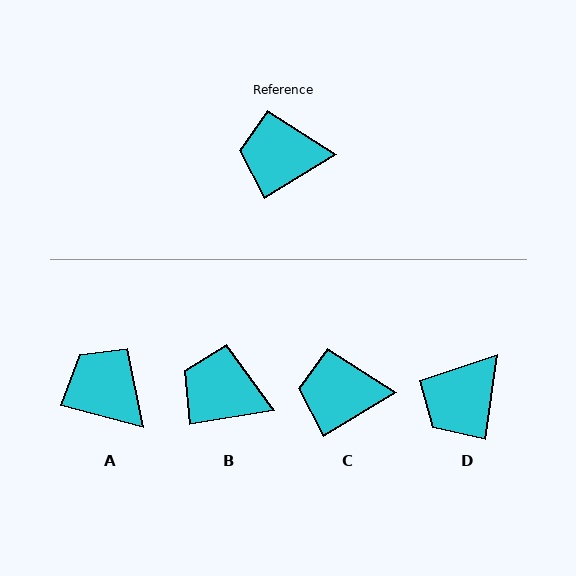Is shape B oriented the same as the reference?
No, it is off by about 22 degrees.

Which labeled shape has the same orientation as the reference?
C.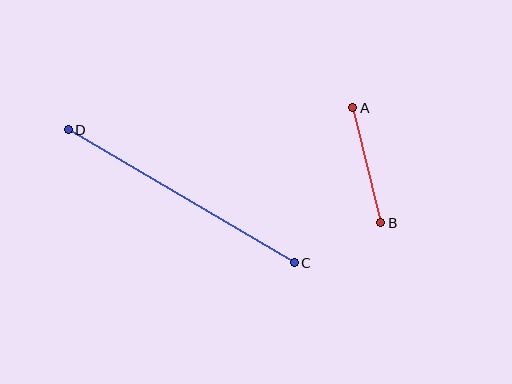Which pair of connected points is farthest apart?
Points C and D are farthest apart.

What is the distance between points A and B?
The distance is approximately 118 pixels.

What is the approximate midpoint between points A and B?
The midpoint is at approximately (367, 165) pixels.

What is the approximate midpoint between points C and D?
The midpoint is at approximately (181, 196) pixels.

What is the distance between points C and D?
The distance is approximately 262 pixels.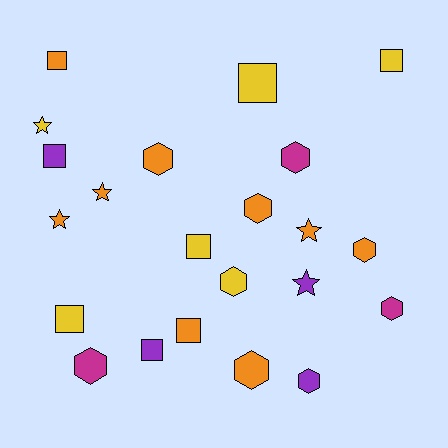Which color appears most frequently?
Orange, with 9 objects.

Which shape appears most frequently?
Hexagon, with 9 objects.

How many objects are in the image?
There are 22 objects.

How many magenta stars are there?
There are no magenta stars.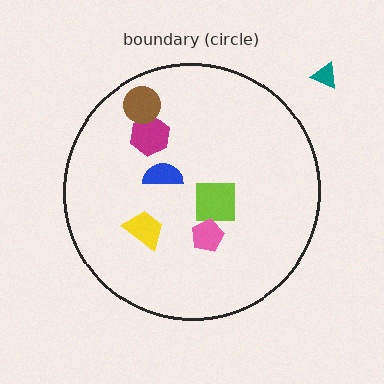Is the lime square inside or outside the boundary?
Inside.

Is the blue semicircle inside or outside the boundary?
Inside.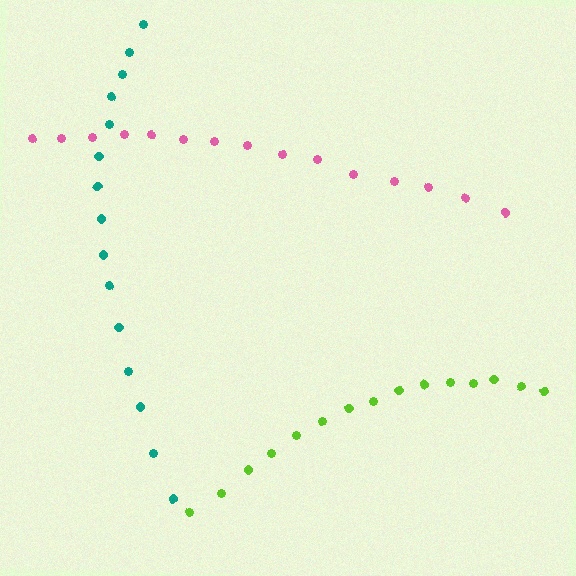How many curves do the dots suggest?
There are 3 distinct paths.